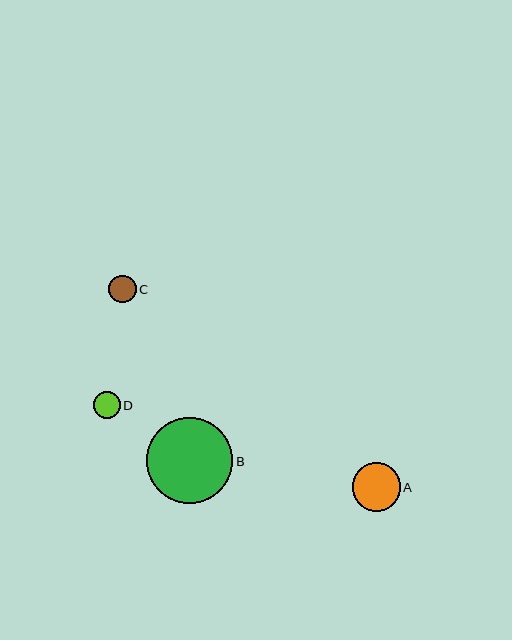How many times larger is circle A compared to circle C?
Circle A is approximately 1.8 times the size of circle C.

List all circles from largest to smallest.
From largest to smallest: B, A, C, D.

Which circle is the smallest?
Circle D is the smallest with a size of approximately 27 pixels.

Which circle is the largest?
Circle B is the largest with a size of approximately 86 pixels.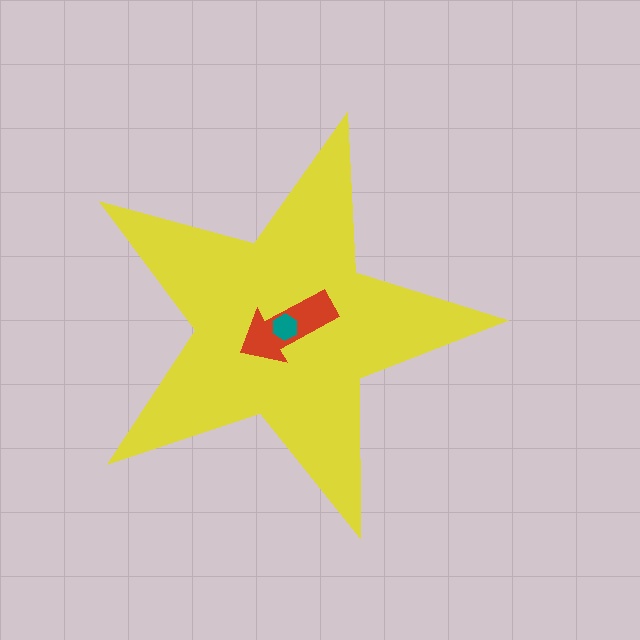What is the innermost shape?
The teal hexagon.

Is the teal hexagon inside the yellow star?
Yes.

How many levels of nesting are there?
3.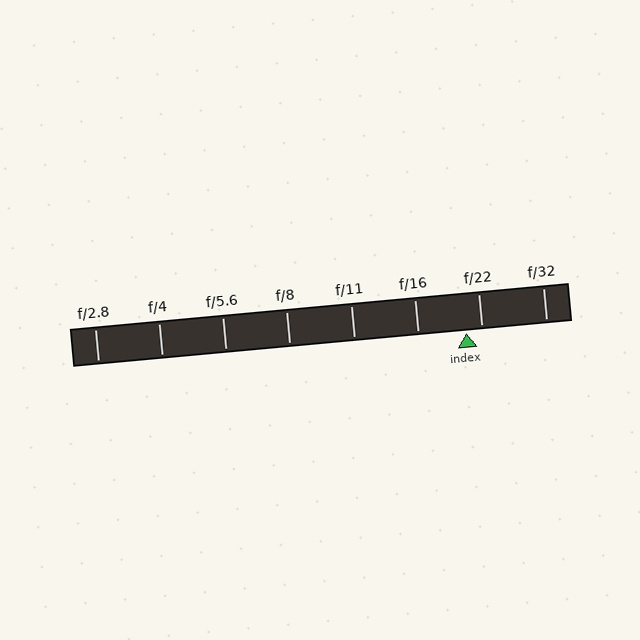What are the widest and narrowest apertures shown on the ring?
The widest aperture shown is f/2.8 and the narrowest is f/32.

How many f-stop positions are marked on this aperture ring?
There are 8 f-stop positions marked.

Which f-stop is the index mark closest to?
The index mark is closest to f/22.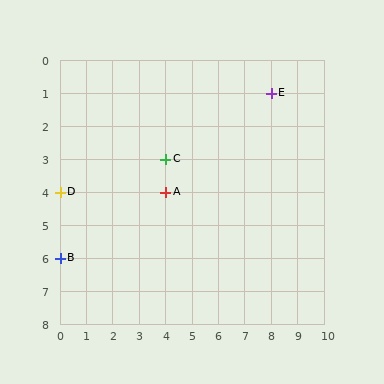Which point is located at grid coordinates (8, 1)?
Point E is at (8, 1).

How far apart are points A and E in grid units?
Points A and E are 4 columns and 3 rows apart (about 5.0 grid units diagonally).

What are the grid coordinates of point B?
Point B is at grid coordinates (0, 6).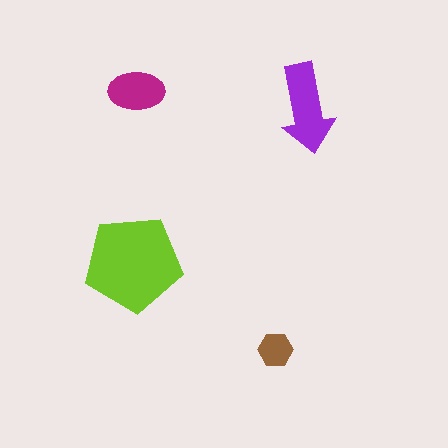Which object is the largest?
The lime pentagon.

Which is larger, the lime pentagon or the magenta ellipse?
The lime pentagon.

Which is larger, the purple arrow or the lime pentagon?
The lime pentagon.